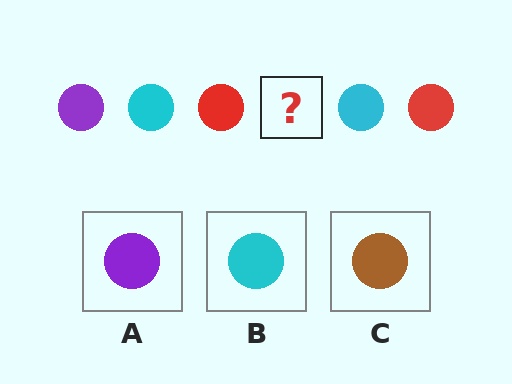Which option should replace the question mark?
Option A.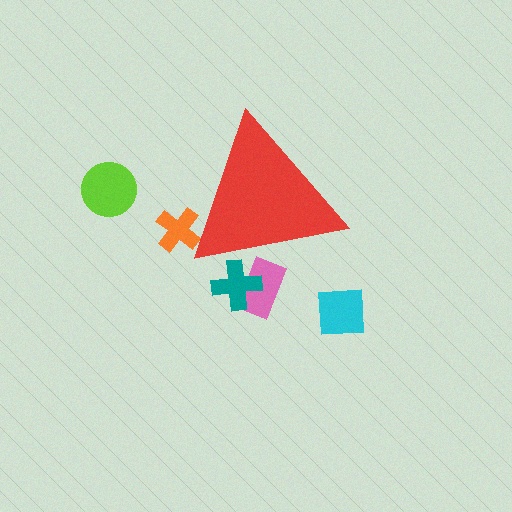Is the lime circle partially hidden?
No, the lime circle is fully visible.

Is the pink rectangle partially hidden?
Yes, the pink rectangle is partially hidden behind the red triangle.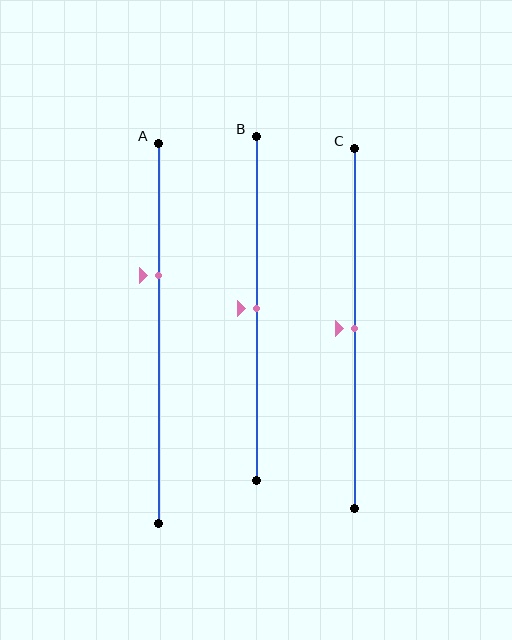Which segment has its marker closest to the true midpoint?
Segment B has its marker closest to the true midpoint.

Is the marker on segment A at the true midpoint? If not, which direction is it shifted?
No, the marker on segment A is shifted upward by about 15% of the segment length.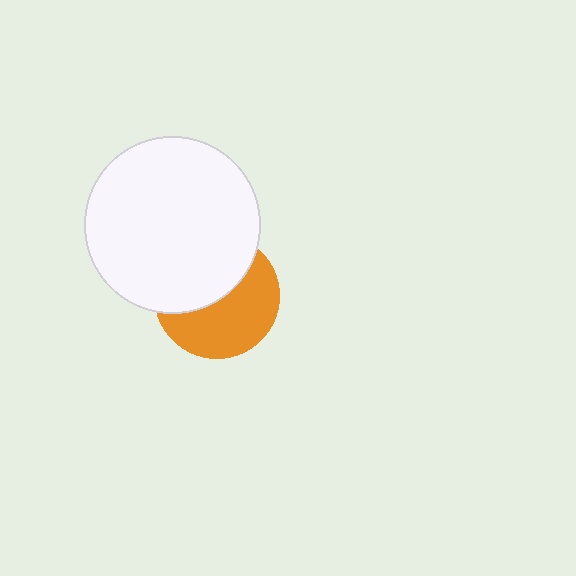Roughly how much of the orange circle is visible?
About half of it is visible (roughly 53%).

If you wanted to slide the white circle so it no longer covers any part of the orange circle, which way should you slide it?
Slide it up — that is the most direct way to separate the two shapes.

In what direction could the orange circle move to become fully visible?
The orange circle could move down. That would shift it out from behind the white circle entirely.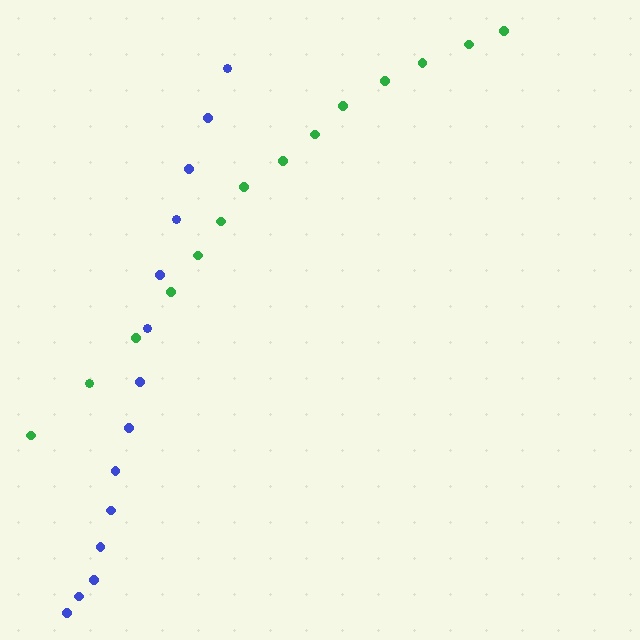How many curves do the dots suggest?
There are 2 distinct paths.